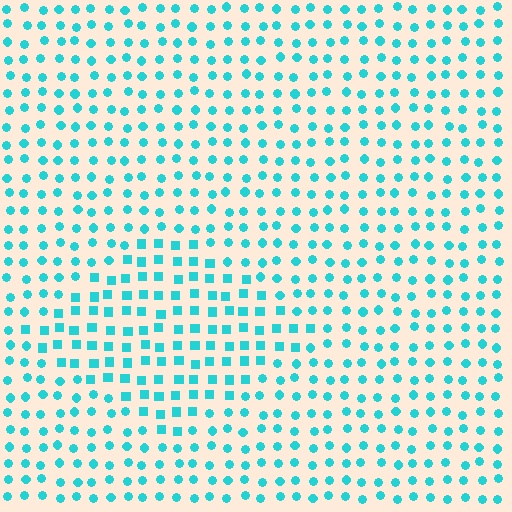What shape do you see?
I see a diamond.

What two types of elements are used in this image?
The image uses squares inside the diamond region and circles outside it.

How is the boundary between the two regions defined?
The boundary is defined by a change in element shape: squares inside vs. circles outside. All elements share the same color and spacing.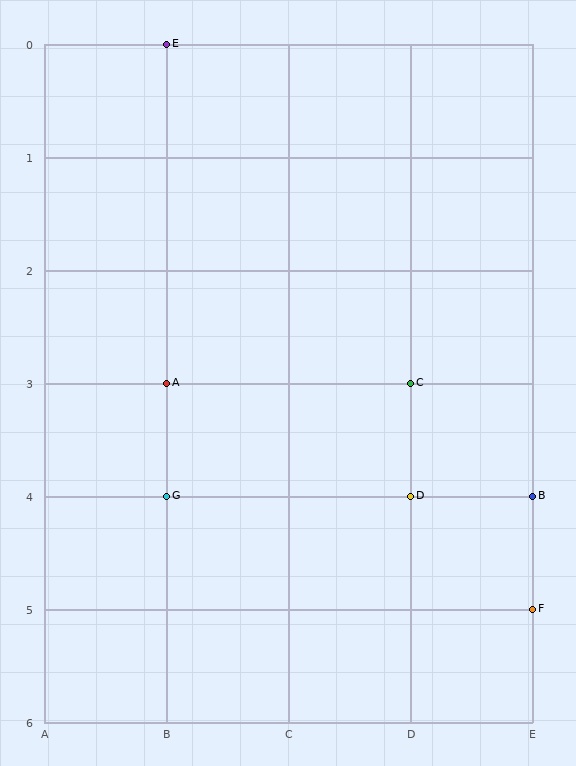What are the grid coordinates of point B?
Point B is at grid coordinates (E, 4).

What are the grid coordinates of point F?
Point F is at grid coordinates (E, 5).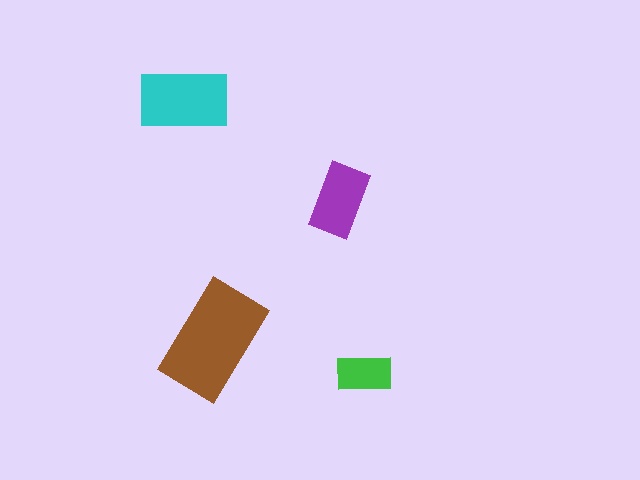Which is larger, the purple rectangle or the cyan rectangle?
The cyan one.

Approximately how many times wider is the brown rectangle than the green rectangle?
About 2 times wider.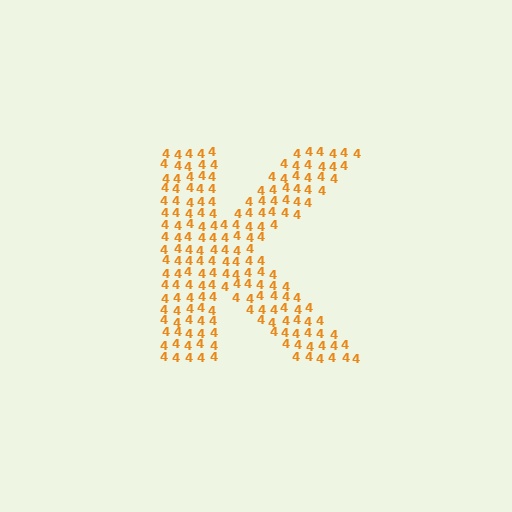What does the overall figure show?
The overall figure shows the letter K.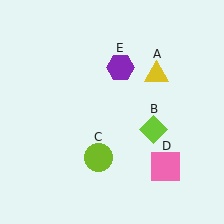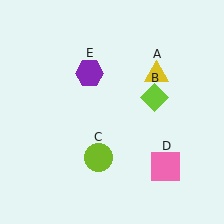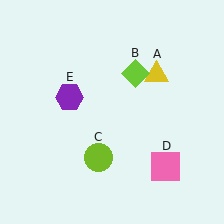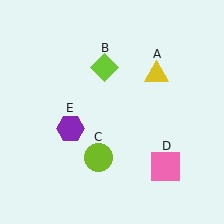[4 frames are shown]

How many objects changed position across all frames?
2 objects changed position: lime diamond (object B), purple hexagon (object E).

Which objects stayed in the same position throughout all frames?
Yellow triangle (object A) and lime circle (object C) and pink square (object D) remained stationary.